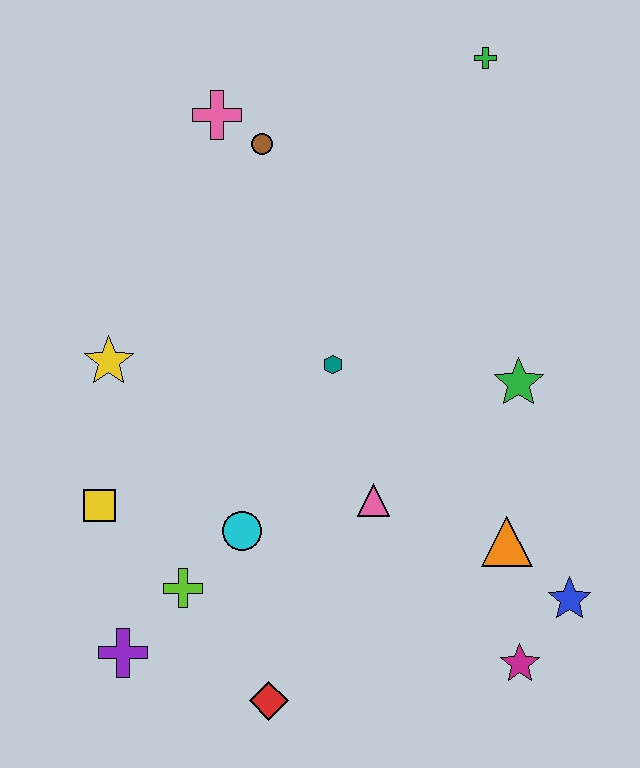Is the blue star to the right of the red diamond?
Yes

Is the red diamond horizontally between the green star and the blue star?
No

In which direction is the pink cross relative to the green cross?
The pink cross is to the left of the green cross.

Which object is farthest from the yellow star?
The blue star is farthest from the yellow star.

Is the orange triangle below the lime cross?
No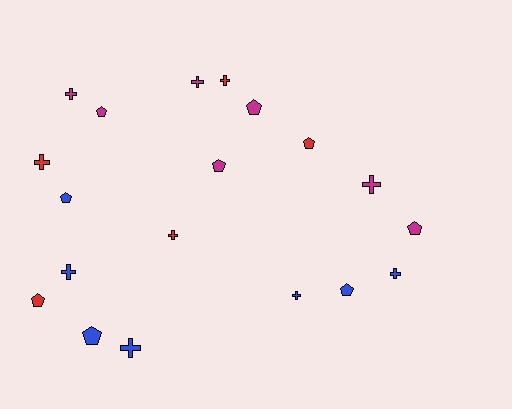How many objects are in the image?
There are 19 objects.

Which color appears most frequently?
Magenta, with 7 objects.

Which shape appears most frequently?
Cross, with 10 objects.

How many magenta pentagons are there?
There are 4 magenta pentagons.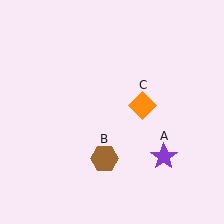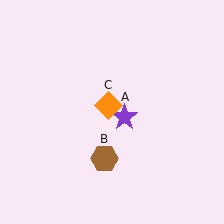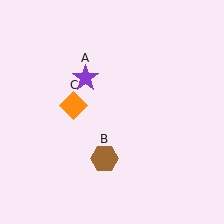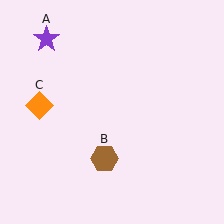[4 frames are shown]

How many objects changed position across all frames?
2 objects changed position: purple star (object A), orange diamond (object C).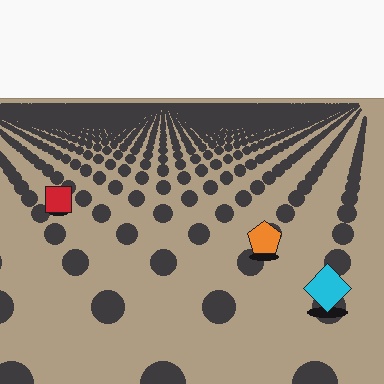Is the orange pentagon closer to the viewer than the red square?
Yes. The orange pentagon is closer — you can tell from the texture gradient: the ground texture is coarser near it.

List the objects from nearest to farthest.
From nearest to farthest: the cyan diamond, the orange pentagon, the red square.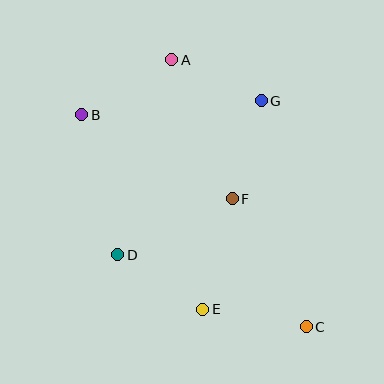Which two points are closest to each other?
Points A and G are closest to each other.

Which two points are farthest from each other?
Points B and C are farthest from each other.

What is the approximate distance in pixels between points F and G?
The distance between F and G is approximately 102 pixels.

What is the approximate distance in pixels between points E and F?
The distance between E and F is approximately 115 pixels.